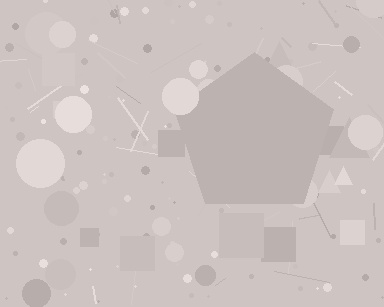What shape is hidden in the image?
A pentagon is hidden in the image.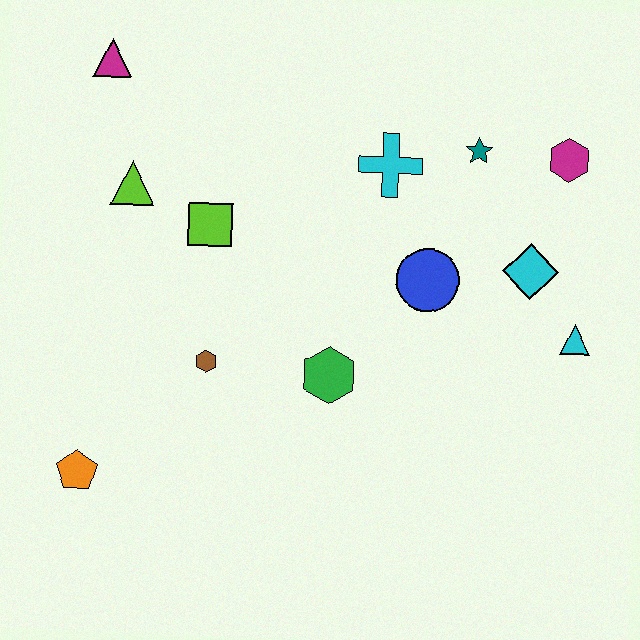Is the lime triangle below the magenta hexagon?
Yes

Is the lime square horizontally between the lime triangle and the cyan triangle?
Yes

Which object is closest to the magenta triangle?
The lime triangle is closest to the magenta triangle.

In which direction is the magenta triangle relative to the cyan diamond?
The magenta triangle is to the left of the cyan diamond.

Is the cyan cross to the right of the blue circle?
No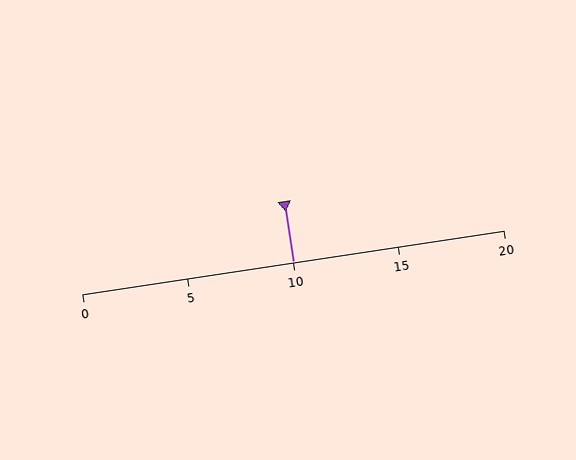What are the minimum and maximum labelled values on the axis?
The axis runs from 0 to 20.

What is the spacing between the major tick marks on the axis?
The major ticks are spaced 5 apart.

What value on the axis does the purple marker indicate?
The marker indicates approximately 10.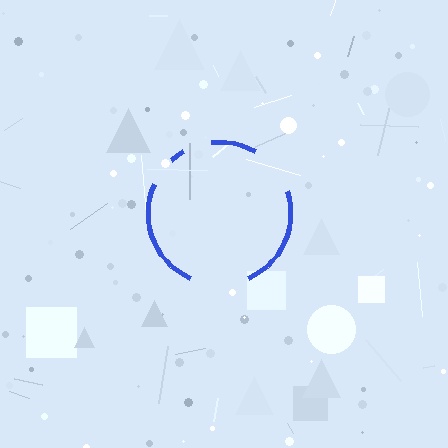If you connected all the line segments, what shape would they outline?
They would outline a circle.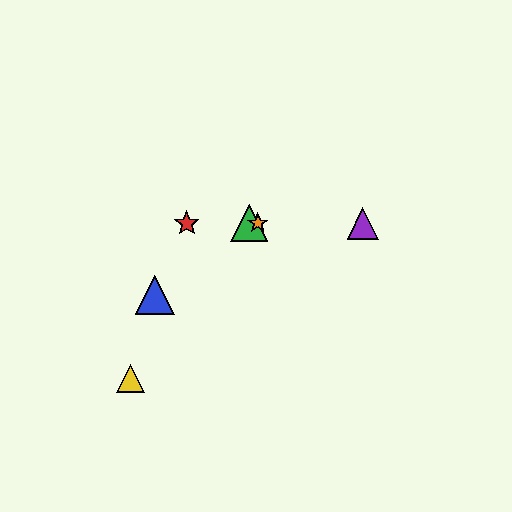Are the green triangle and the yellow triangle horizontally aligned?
No, the green triangle is at y≈223 and the yellow triangle is at y≈379.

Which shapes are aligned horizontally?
The red star, the green triangle, the purple triangle, the orange star are aligned horizontally.